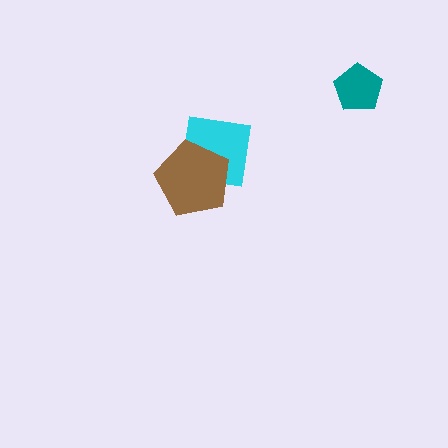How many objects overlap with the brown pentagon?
1 object overlaps with the brown pentagon.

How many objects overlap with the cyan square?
1 object overlaps with the cyan square.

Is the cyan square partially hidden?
Yes, it is partially covered by another shape.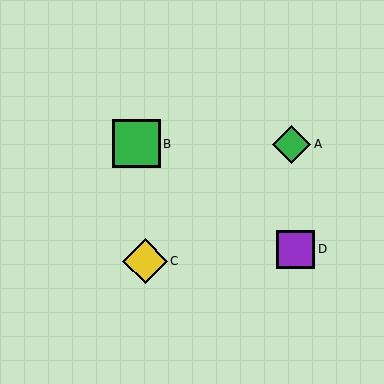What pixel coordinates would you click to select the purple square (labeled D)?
Click at (295, 249) to select the purple square D.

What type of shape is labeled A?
Shape A is a green diamond.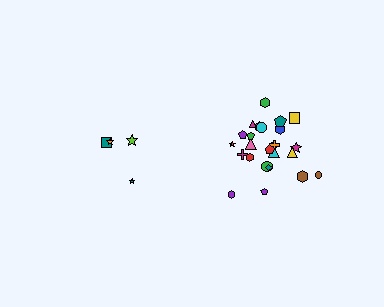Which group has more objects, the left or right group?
The right group.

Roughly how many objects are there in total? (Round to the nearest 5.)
Roughly 30 objects in total.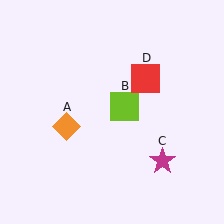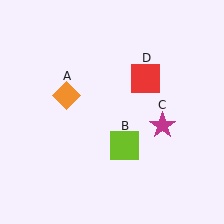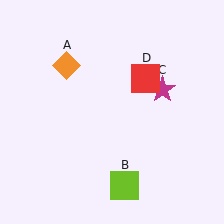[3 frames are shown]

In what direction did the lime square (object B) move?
The lime square (object B) moved down.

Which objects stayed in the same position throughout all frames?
Red square (object D) remained stationary.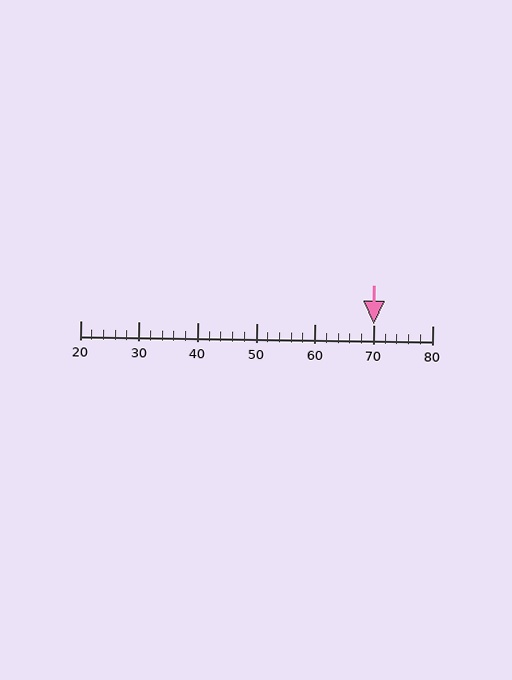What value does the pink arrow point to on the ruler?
The pink arrow points to approximately 70.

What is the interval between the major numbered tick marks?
The major tick marks are spaced 10 units apart.